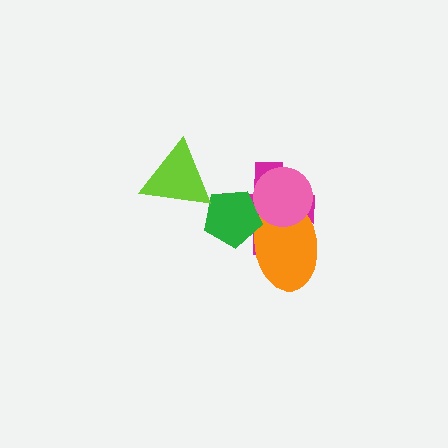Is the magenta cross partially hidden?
Yes, it is partially covered by another shape.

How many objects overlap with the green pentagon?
2 objects overlap with the green pentagon.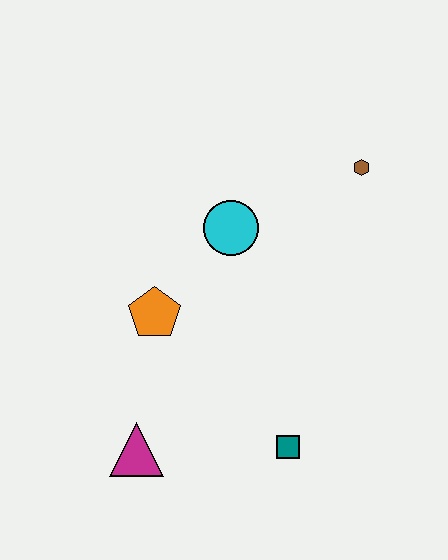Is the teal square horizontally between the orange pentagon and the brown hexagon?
Yes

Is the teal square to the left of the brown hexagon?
Yes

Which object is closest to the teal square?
The magenta triangle is closest to the teal square.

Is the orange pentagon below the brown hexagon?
Yes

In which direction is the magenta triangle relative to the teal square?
The magenta triangle is to the left of the teal square.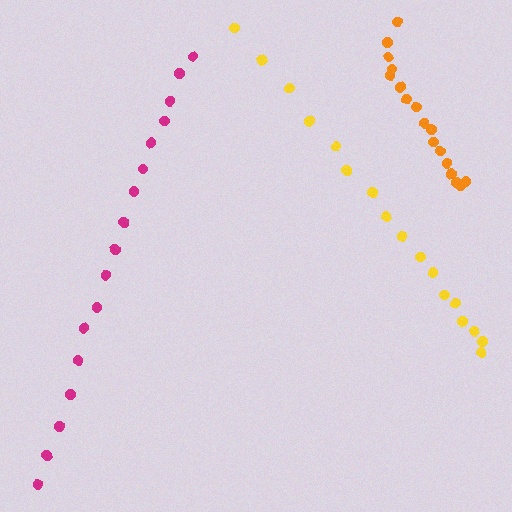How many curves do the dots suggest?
There are 3 distinct paths.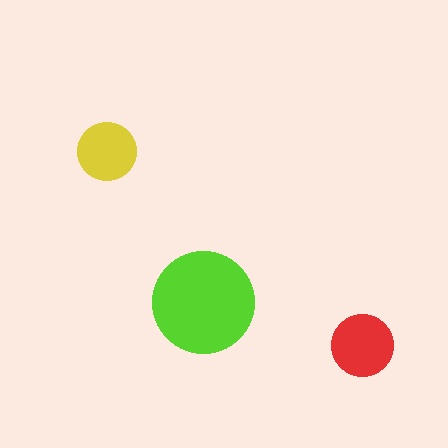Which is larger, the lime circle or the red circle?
The lime one.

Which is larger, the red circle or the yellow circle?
The red one.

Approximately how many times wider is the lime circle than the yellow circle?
About 1.5 times wider.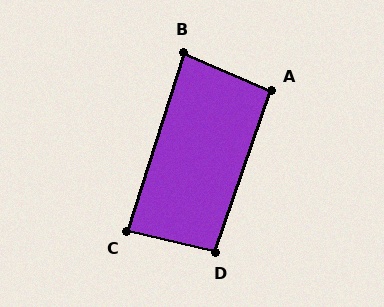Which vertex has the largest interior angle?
D, at approximately 96 degrees.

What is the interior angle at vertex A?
Approximately 94 degrees (approximately right).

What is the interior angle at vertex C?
Approximately 86 degrees (approximately right).